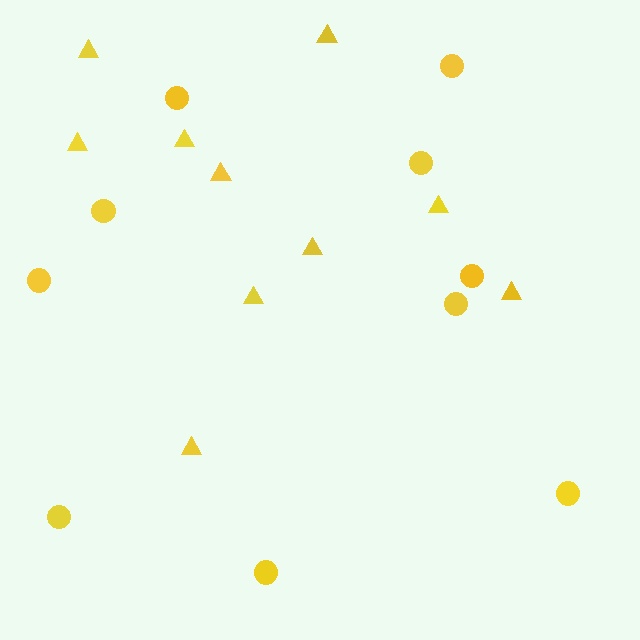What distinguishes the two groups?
There are 2 groups: one group of triangles (10) and one group of circles (10).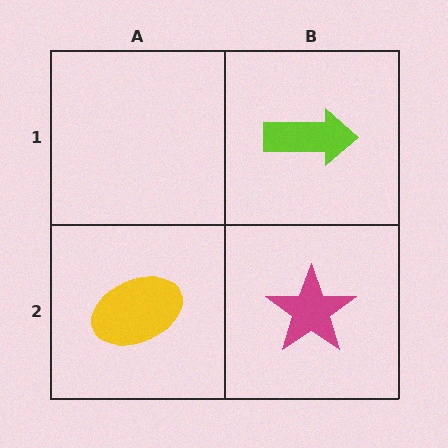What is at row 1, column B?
A lime arrow.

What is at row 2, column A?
A yellow ellipse.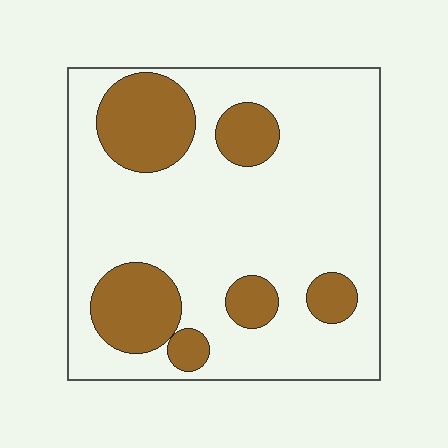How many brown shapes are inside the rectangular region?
6.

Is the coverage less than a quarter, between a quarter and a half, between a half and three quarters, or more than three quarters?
Less than a quarter.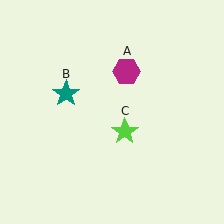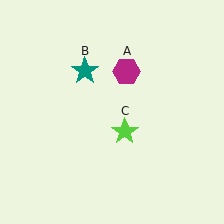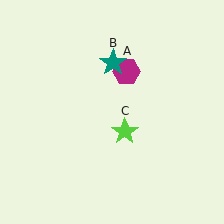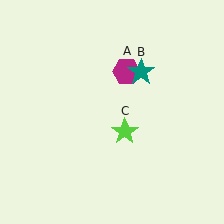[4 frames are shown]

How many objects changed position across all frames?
1 object changed position: teal star (object B).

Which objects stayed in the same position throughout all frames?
Magenta hexagon (object A) and lime star (object C) remained stationary.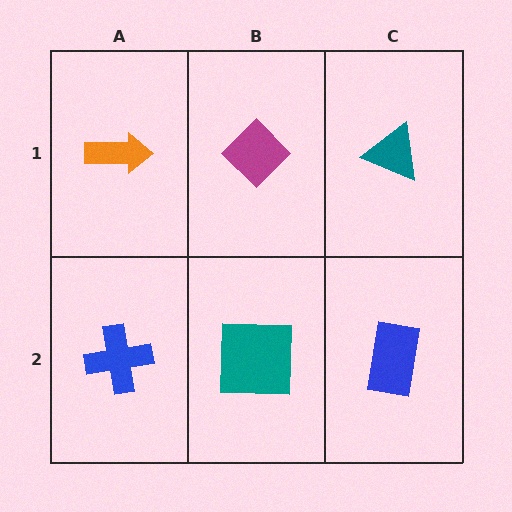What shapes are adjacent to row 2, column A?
An orange arrow (row 1, column A), a teal square (row 2, column B).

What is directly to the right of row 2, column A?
A teal square.